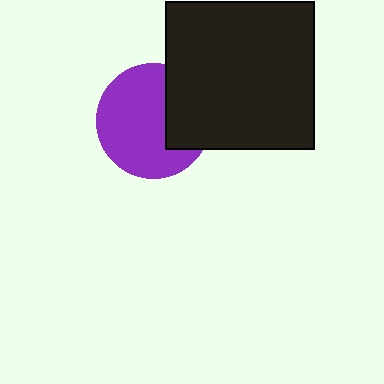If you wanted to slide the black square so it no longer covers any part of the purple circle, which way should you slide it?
Slide it right — that is the most direct way to separate the two shapes.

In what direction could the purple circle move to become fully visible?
The purple circle could move left. That would shift it out from behind the black square entirely.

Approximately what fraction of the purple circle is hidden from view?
Roughly 30% of the purple circle is hidden behind the black square.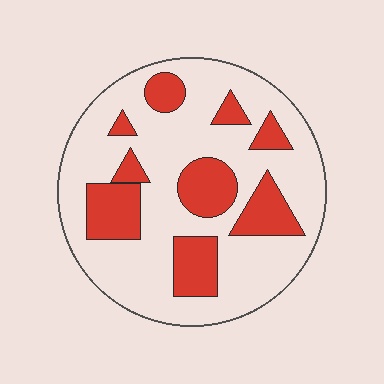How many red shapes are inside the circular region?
9.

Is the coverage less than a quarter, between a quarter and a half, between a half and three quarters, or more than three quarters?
Between a quarter and a half.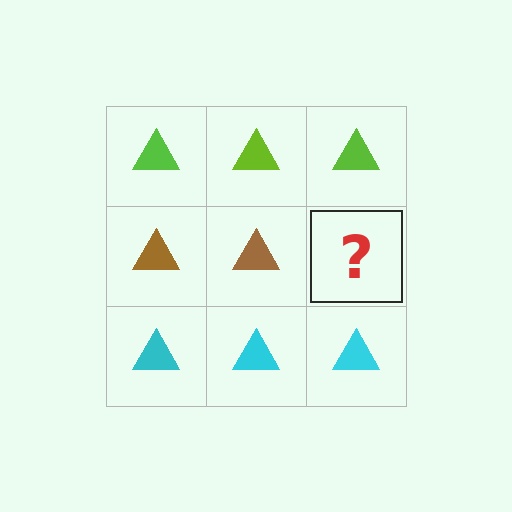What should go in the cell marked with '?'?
The missing cell should contain a brown triangle.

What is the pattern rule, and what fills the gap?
The rule is that each row has a consistent color. The gap should be filled with a brown triangle.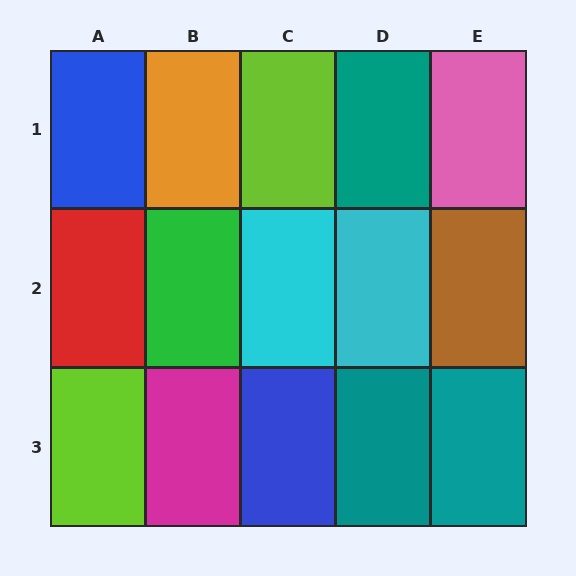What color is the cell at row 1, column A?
Blue.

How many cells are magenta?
1 cell is magenta.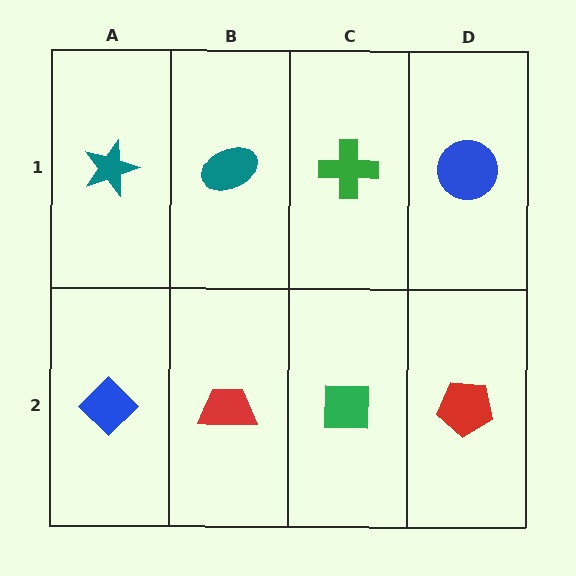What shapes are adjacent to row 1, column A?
A blue diamond (row 2, column A), a teal ellipse (row 1, column B).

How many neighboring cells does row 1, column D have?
2.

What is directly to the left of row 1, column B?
A teal star.